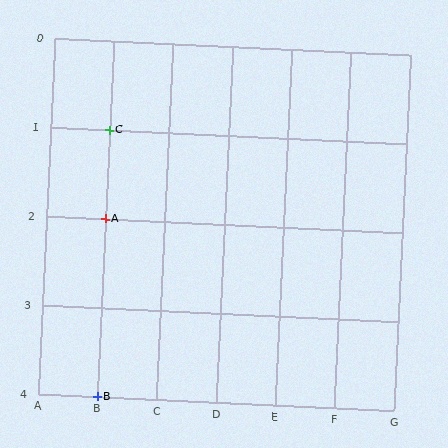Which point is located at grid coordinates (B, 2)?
Point A is at (B, 2).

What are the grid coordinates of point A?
Point A is at grid coordinates (B, 2).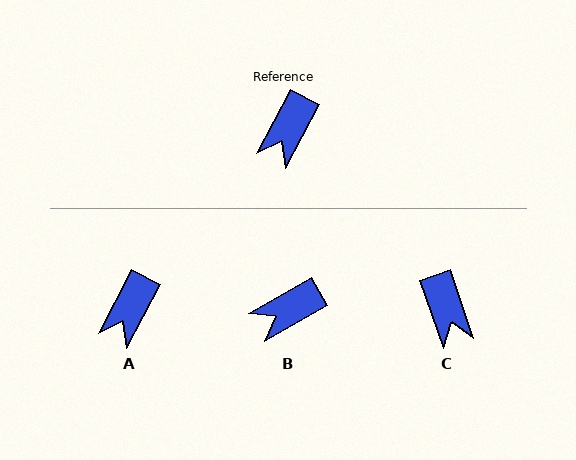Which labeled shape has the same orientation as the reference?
A.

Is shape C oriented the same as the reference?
No, it is off by about 47 degrees.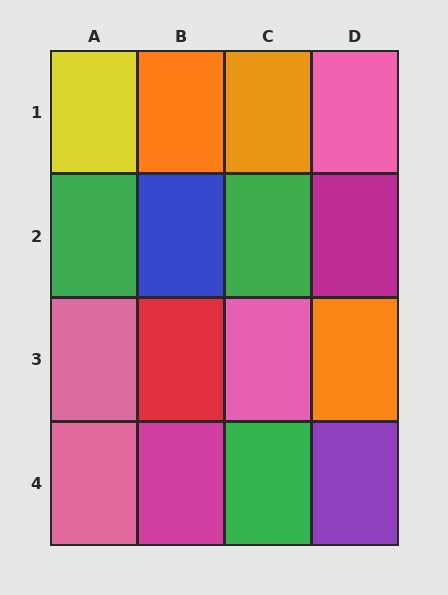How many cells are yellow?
1 cell is yellow.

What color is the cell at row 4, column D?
Purple.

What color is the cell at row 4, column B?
Magenta.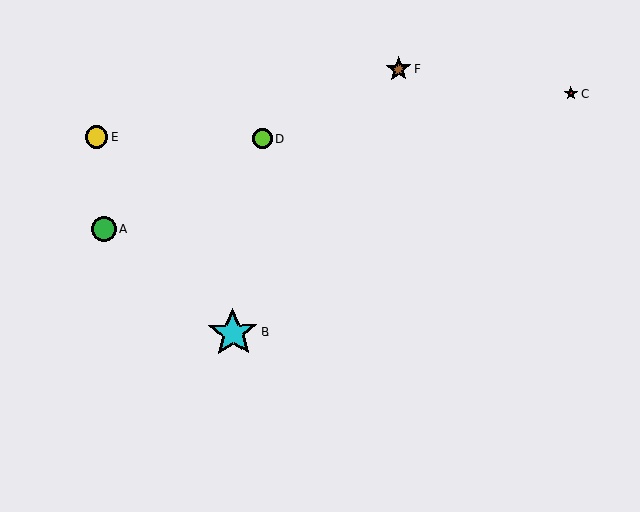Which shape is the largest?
The cyan star (labeled B) is the largest.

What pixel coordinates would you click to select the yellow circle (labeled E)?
Click at (97, 138) to select the yellow circle E.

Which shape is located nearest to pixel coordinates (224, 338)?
The cyan star (labeled B) at (233, 333) is nearest to that location.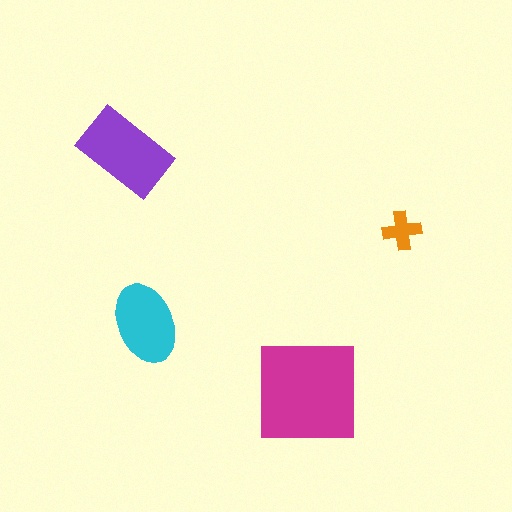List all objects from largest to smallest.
The magenta square, the purple rectangle, the cyan ellipse, the orange cross.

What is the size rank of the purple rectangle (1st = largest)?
2nd.